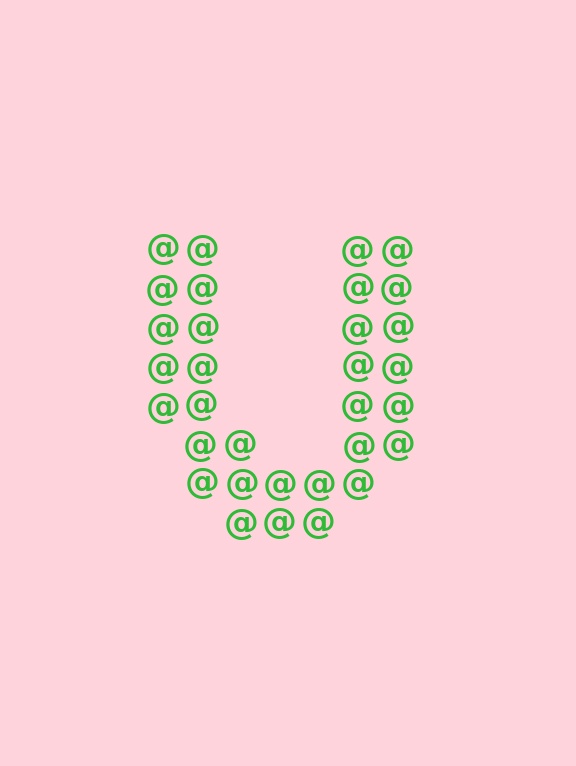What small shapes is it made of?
It is made of small at signs.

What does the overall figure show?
The overall figure shows the letter U.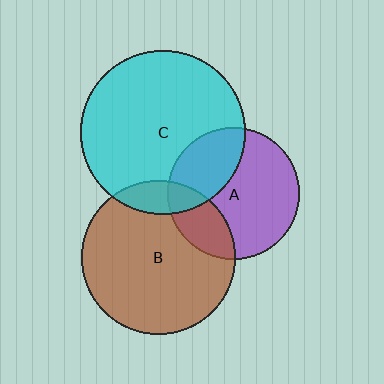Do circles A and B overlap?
Yes.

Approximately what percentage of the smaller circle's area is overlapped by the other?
Approximately 25%.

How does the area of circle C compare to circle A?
Approximately 1.6 times.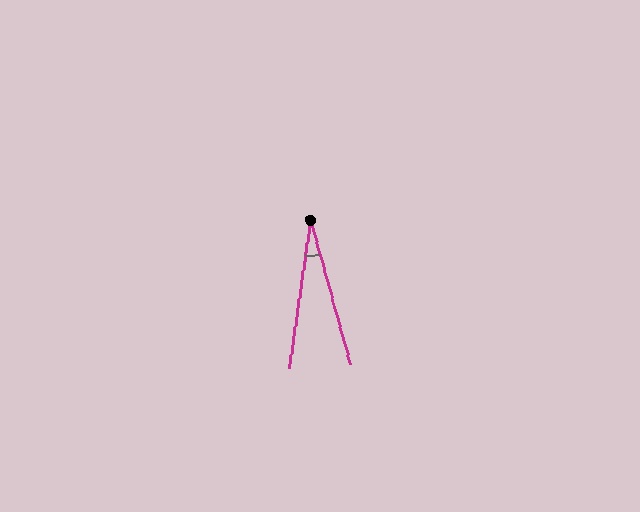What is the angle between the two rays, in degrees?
Approximately 24 degrees.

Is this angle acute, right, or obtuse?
It is acute.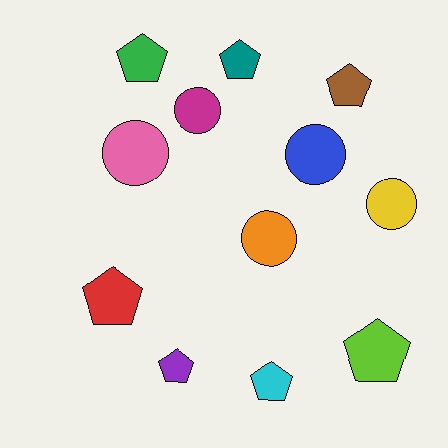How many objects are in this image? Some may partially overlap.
There are 12 objects.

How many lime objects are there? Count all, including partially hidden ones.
There is 1 lime object.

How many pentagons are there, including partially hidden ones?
There are 7 pentagons.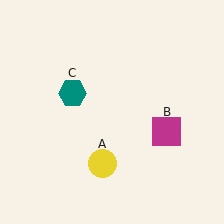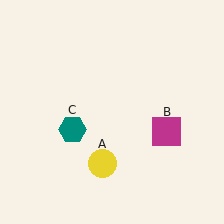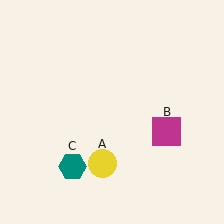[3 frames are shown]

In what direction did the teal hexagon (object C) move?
The teal hexagon (object C) moved down.